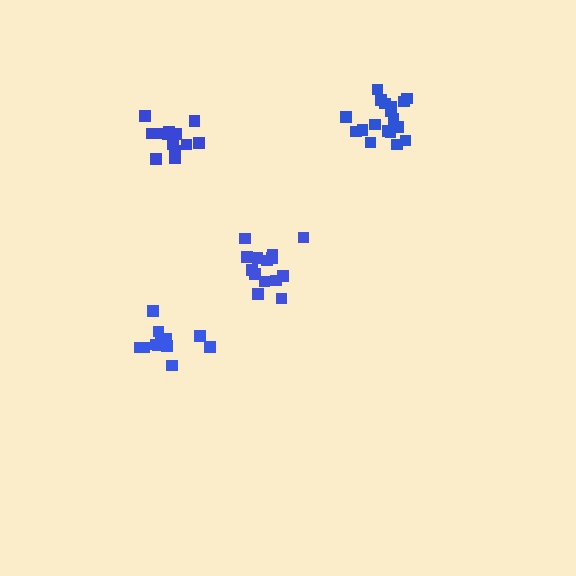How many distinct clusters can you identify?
There are 4 distinct clusters.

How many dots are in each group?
Group 1: 13 dots, Group 2: 14 dots, Group 3: 18 dots, Group 4: 12 dots (57 total).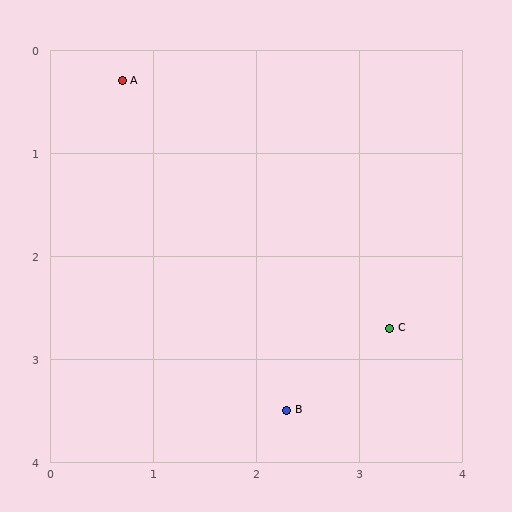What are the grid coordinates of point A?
Point A is at approximately (0.7, 0.3).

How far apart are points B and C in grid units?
Points B and C are about 1.3 grid units apart.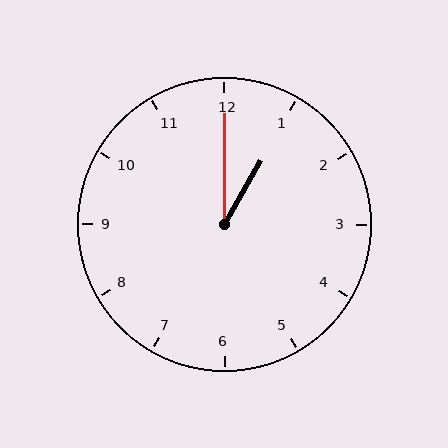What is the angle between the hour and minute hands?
Approximately 30 degrees.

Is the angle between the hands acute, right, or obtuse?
It is acute.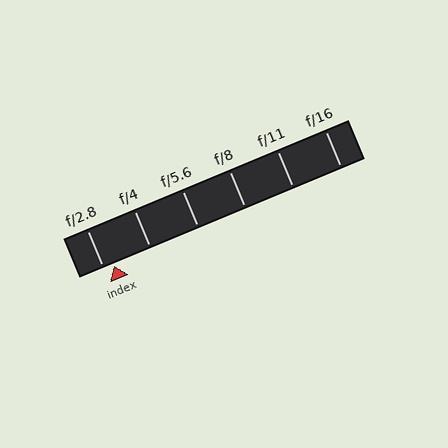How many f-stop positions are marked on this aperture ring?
There are 6 f-stop positions marked.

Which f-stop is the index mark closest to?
The index mark is closest to f/2.8.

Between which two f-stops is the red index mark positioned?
The index mark is between f/2.8 and f/4.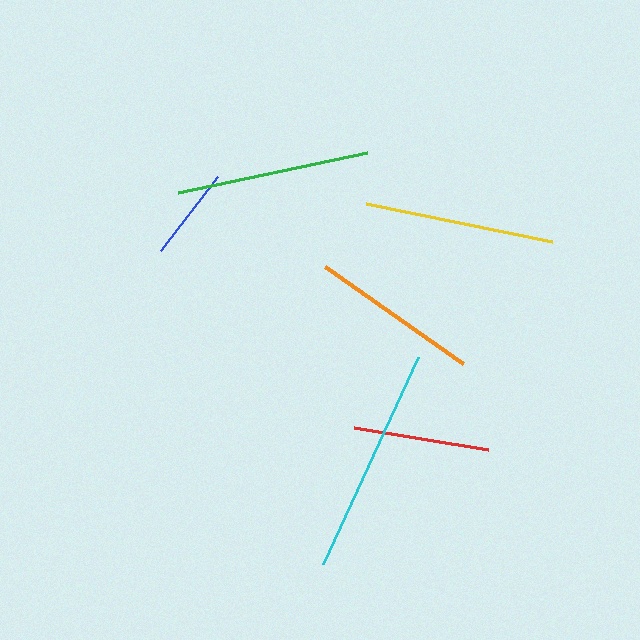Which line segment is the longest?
The cyan line is the longest at approximately 228 pixels.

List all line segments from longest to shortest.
From longest to shortest: cyan, green, yellow, orange, red, blue.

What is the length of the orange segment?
The orange segment is approximately 168 pixels long.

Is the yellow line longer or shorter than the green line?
The green line is longer than the yellow line.